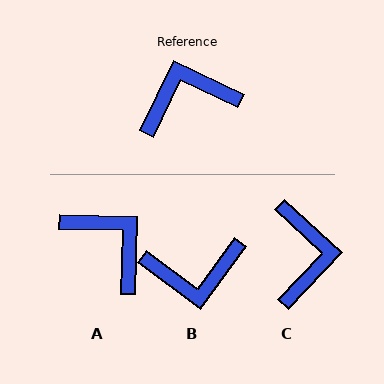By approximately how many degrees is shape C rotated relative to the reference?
Approximately 107 degrees clockwise.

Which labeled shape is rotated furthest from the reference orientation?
B, about 169 degrees away.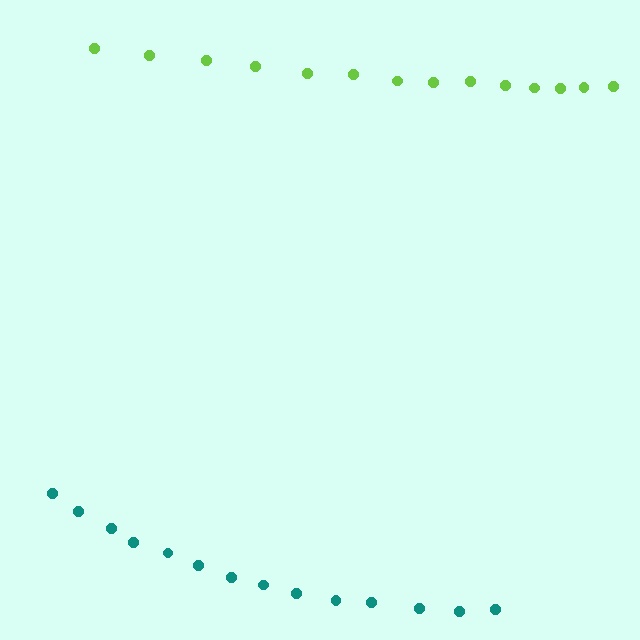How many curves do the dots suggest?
There are 2 distinct paths.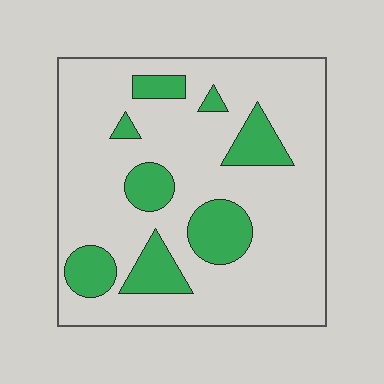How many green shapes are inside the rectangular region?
8.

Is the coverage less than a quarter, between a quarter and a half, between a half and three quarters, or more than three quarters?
Less than a quarter.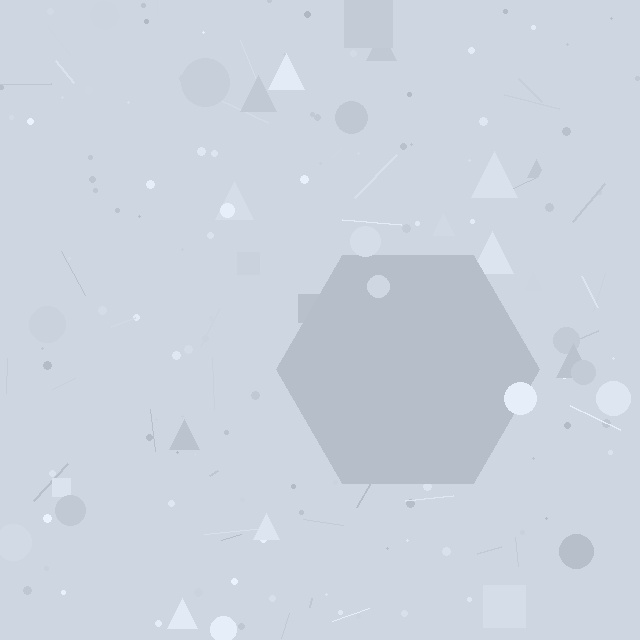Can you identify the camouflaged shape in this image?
The camouflaged shape is a hexagon.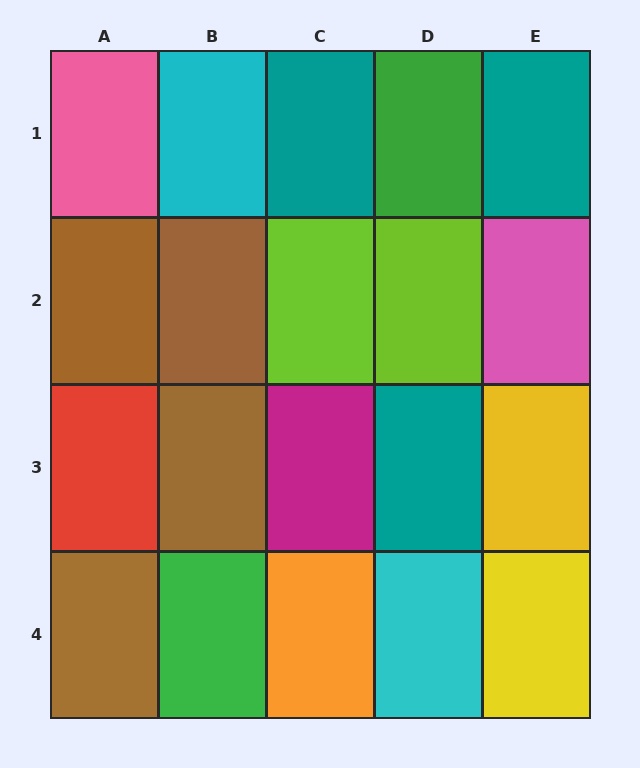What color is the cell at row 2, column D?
Lime.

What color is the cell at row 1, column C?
Teal.